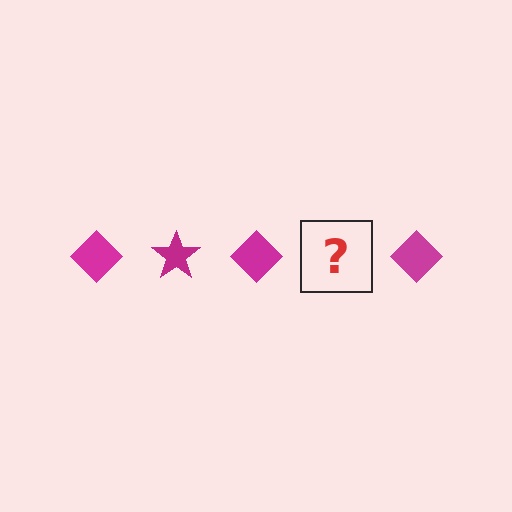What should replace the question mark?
The question mark should be replaced with a magenta star.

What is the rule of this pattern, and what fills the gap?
The rule is that the pattern cycles through diamond, star shapes in magenta. The gap should be filled with a magenta star.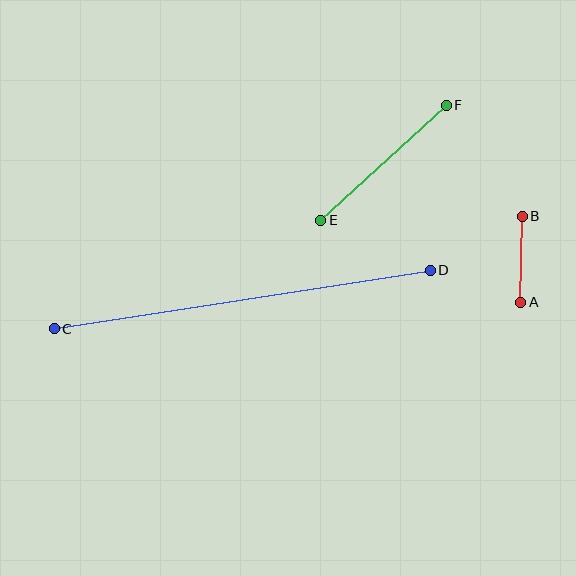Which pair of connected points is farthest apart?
Points C and D are farthest apart.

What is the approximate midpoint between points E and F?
The midpoint is at approximately (384, 163) pixels.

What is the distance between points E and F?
The distance is approximately 170 pixels.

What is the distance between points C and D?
The distance is approximately 380 pixels.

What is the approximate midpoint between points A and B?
The midpoint is at approximately (521, 259) pixels.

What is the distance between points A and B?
The distance is approximately 86 pixels.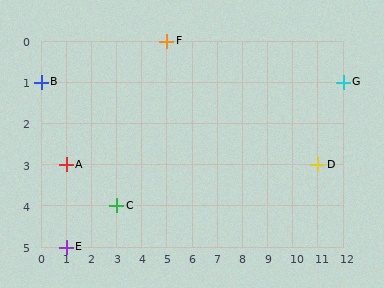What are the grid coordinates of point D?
Point D is at grid coordinates (11, 3).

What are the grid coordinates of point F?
Point F is at grid coordinates (5, 0).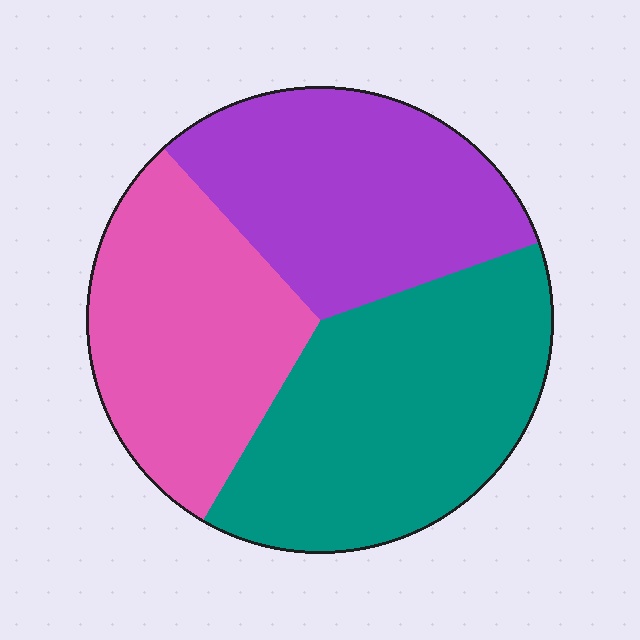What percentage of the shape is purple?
Purple covers around 30% of the shape.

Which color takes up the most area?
Teal, at roughly 40%.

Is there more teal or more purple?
Teal.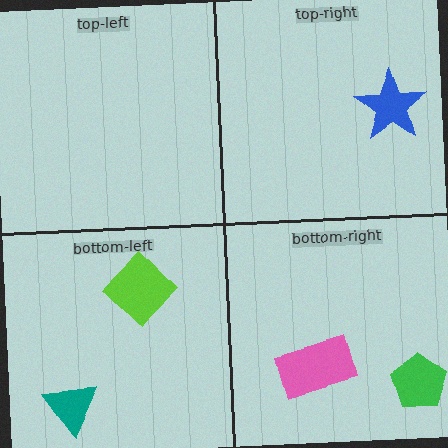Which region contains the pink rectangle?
The bottom-right region.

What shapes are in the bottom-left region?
The teal triangle, the lime diamond.